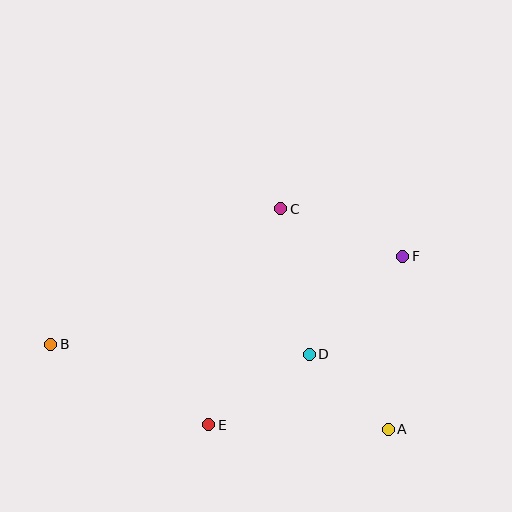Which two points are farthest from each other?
Points B and F are farthest from each other.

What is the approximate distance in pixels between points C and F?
The distance between C and F is approximately 131 pixels.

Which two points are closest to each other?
Points A and D are closest to each other.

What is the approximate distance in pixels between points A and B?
The distance between A and B is approximately 348 pixels.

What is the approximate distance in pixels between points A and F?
The distance between A and F is approximately 174 pixels.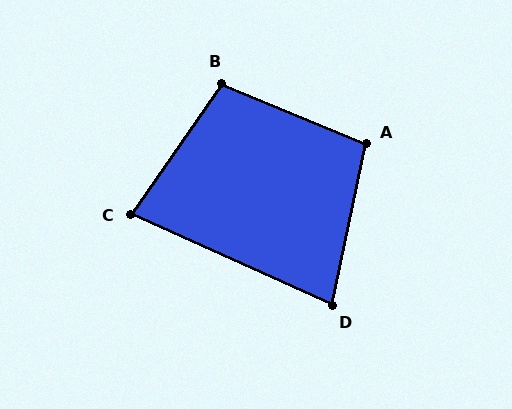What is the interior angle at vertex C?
Approximately 79 degrees (acute).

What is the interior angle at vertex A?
Approximately 101 degrees (obtuse).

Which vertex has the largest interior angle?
B, at approximately 102 degrees.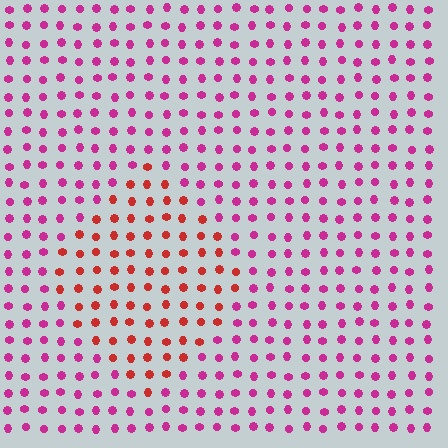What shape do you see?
I see a diamond.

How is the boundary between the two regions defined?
The boundary is defined purely by a slight shift in hue (about 41 degrees). Spacing, size, and orientation are identical on both sides.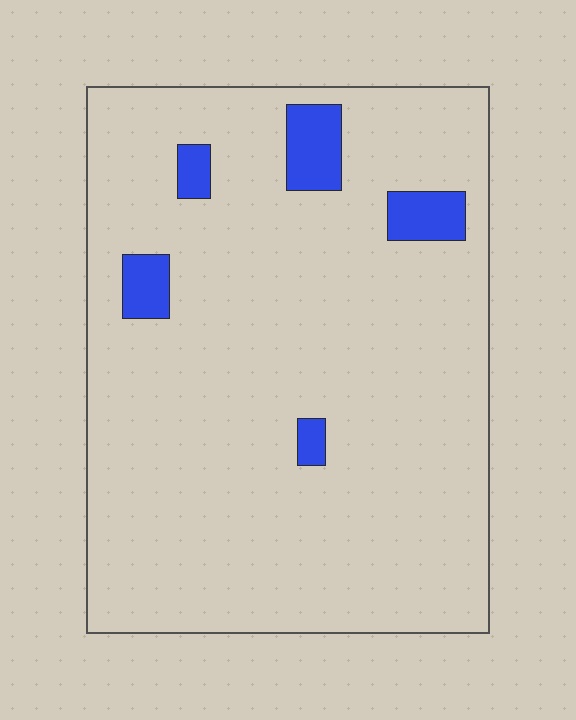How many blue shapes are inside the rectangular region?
5.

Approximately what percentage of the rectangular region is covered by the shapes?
Approximately 5%.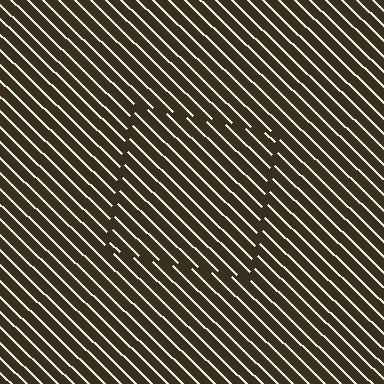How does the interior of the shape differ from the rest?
The interior of the shape contains the same grating, shifted by half a period — the contour is defined by the phase discontinuity where line-ends from the inner and outer gratings abut.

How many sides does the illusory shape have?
4 sides — the line-ends trace a square.